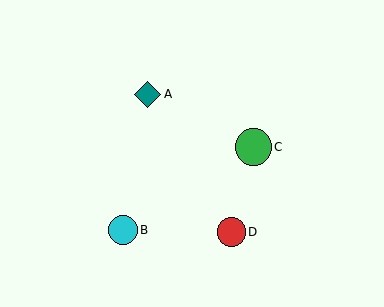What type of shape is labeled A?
Shape A is a teal diamond.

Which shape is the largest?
The green circle (labeled C) is the largest.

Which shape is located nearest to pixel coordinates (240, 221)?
The red circle (labeled D) at (231, 232) is nearest to that location.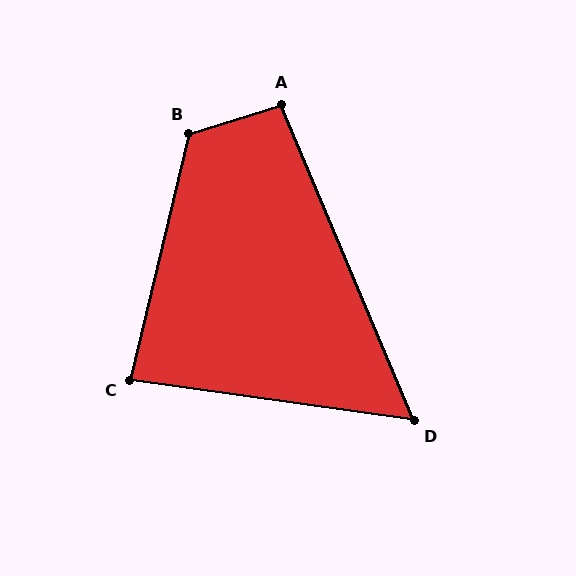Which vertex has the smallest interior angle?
D, at approximately 59 degrees.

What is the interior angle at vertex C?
Approximately 85 degrees (acute).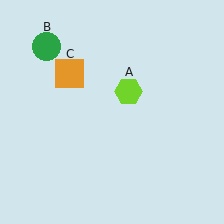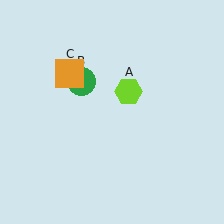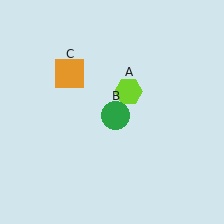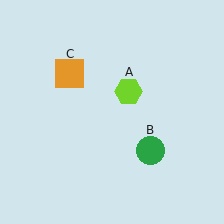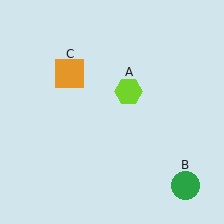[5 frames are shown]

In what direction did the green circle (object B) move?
The green circle (object B) moved down and to the right.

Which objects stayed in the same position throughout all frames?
Lime hexagon (object A) and orange square (object C) remained stationary.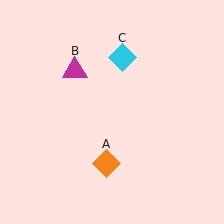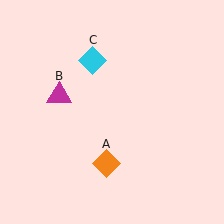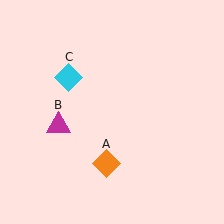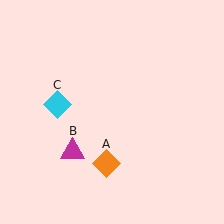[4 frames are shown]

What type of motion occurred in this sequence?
The magenta triangle (object B), cyan diamond (object C) rotated counterclockwise around the center of the scene.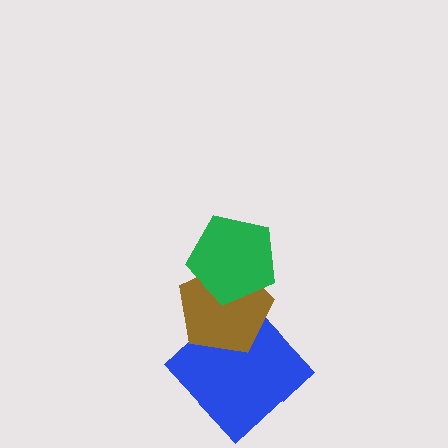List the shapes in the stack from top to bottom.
From top to bottom: the green pentagon, the brown pentagon, the blue diamond.